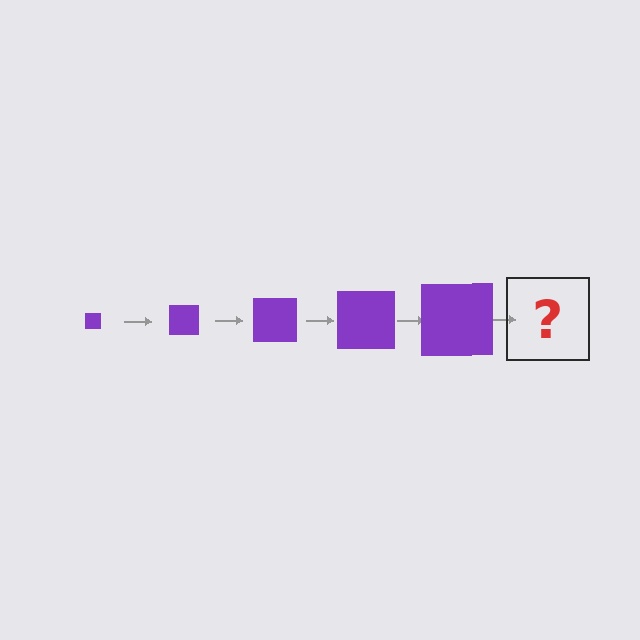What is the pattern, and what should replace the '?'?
The pattern is that the square gets progressively larger each step. The '?' should be a purple square, larger than the previous one.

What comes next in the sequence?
The next element should be a purple square, larger than the previous one.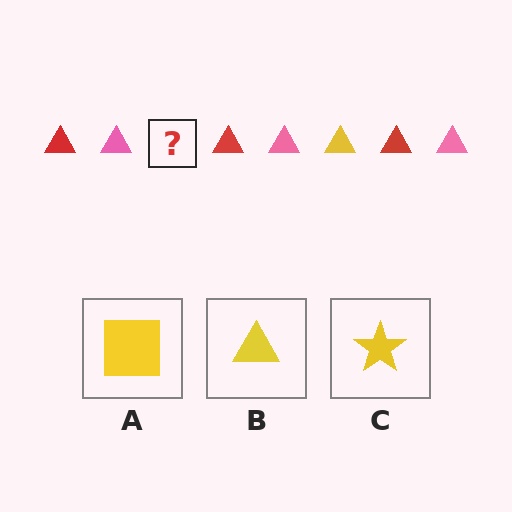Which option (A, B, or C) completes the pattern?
B.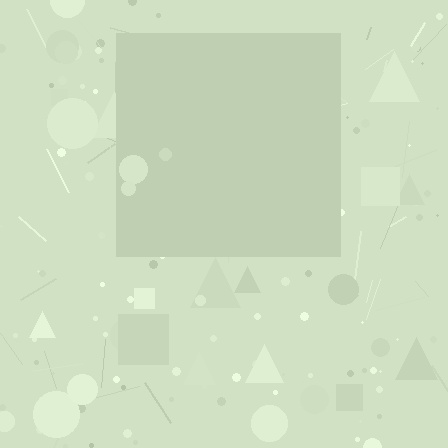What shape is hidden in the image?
A square is hidden in the image.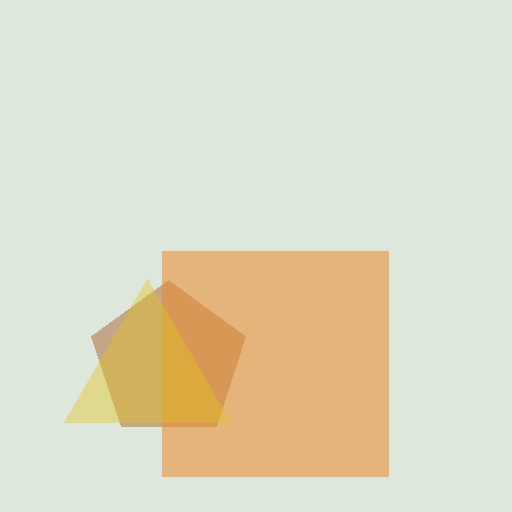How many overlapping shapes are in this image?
There are 3 overlapping shapes in the image.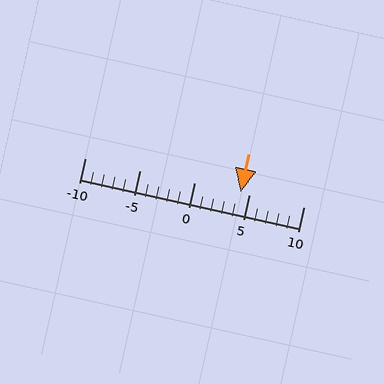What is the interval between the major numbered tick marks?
The major tick marks are spaced 5 units apart.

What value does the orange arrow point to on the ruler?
The orange arrow points to approximately 4.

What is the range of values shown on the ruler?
The ruler shows values from -10 to 10.